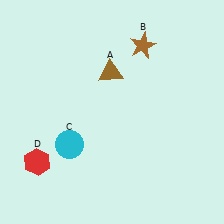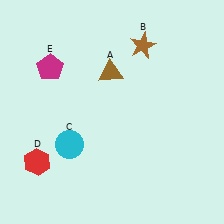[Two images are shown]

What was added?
A magenta pentagon (E) was added in Image 2.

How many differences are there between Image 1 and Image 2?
There is 1 difference between the two images.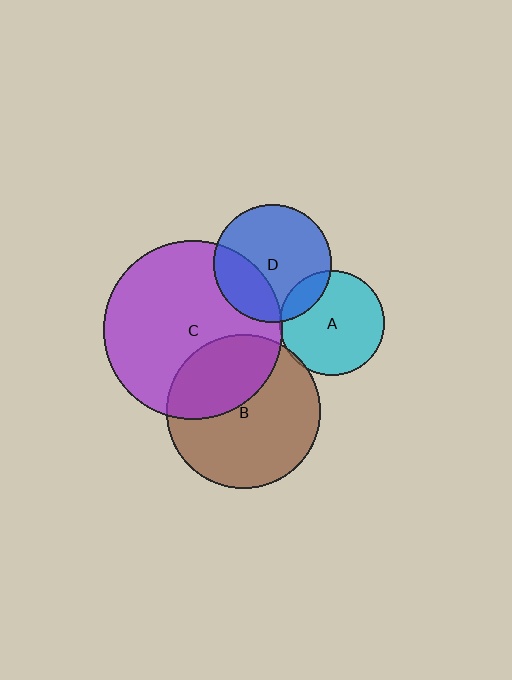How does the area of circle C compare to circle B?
Approximately 1.3 times.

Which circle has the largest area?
Circle C (purple).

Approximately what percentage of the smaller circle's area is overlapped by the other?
Approximately 15%.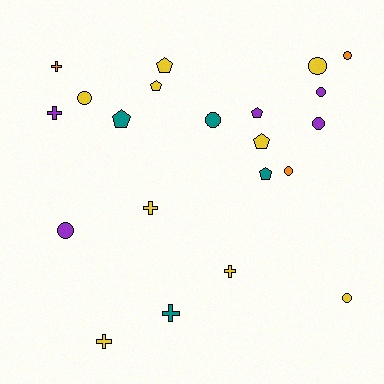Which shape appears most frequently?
Circle, with 9 objects.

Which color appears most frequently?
Yellow, with 9 objects.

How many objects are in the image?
There are 21 objects.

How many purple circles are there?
There are 3 purple circles.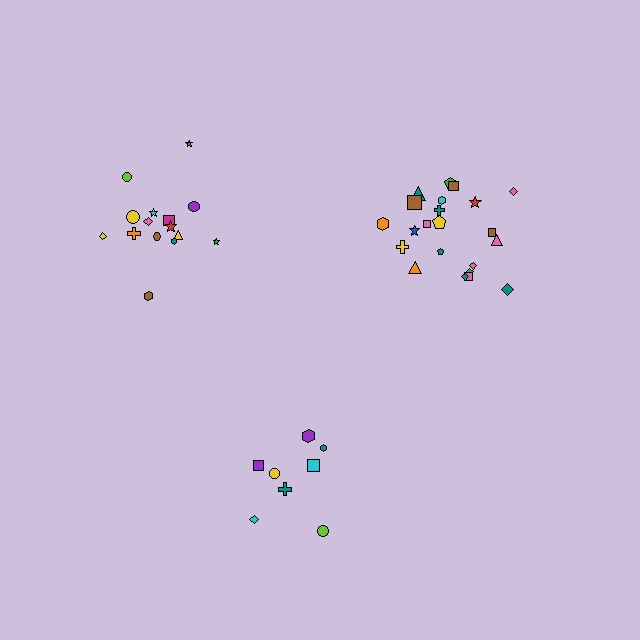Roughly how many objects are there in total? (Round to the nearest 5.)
Roughly 45 objects in total.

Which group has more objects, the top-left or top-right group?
The top-right group.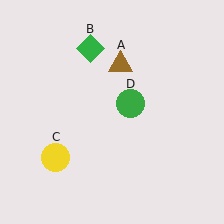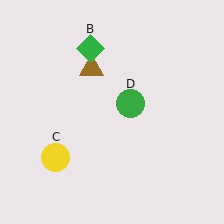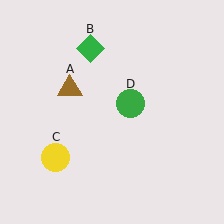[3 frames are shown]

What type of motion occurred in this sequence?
The brown triangle (object A) rotated counterclockwise around the center of the scene.